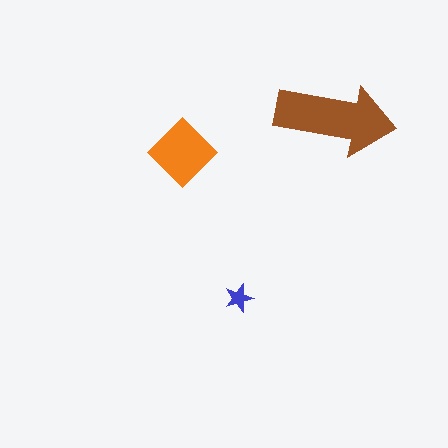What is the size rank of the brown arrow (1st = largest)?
1st.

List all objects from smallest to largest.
The blue star, the orange diamond, the brown arrow.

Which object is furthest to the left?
The orange diamond is leftmost.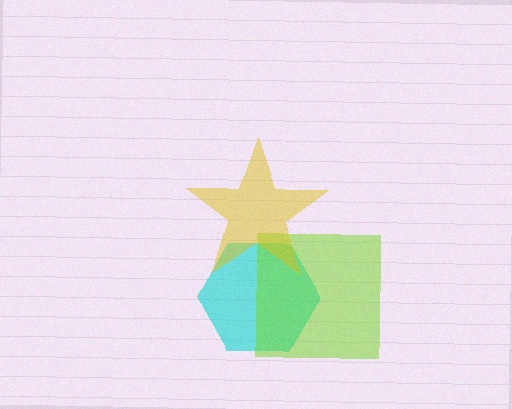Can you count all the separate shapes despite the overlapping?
Yes, there are 3 separate shapes.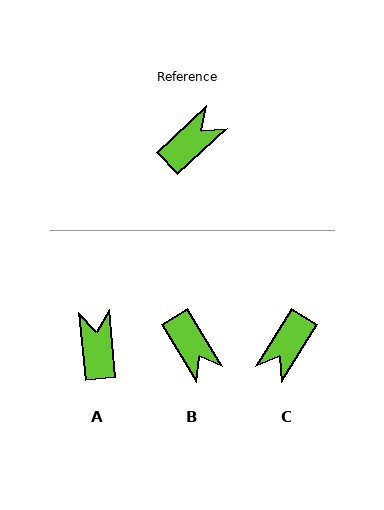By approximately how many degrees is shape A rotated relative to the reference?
Approximately 53 degrees counter-clockwise.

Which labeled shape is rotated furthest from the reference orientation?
C, about 164 degrees away.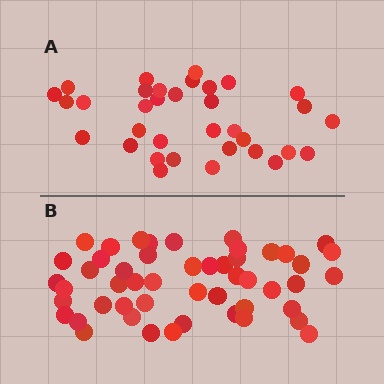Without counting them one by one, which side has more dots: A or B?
Region B (the bottom region) has more dots.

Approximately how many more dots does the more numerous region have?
Region B has approximately 15 more dots than region A.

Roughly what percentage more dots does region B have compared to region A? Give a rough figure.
About 45% more.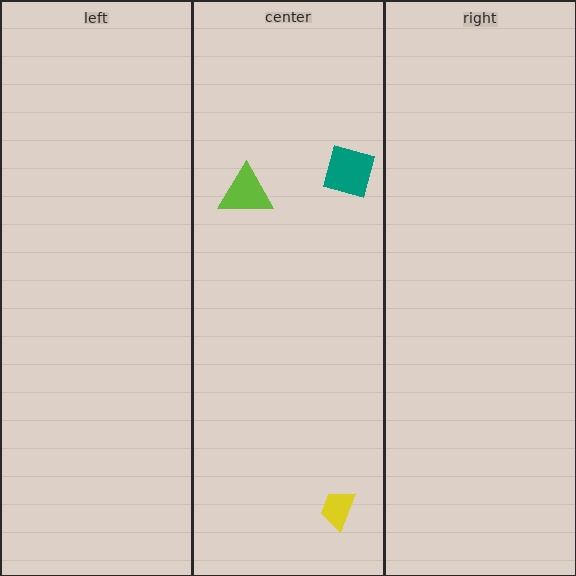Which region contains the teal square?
The center region.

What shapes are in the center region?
The teal square, the yellow trapezoid, the lime triangle.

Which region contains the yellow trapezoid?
The center region.